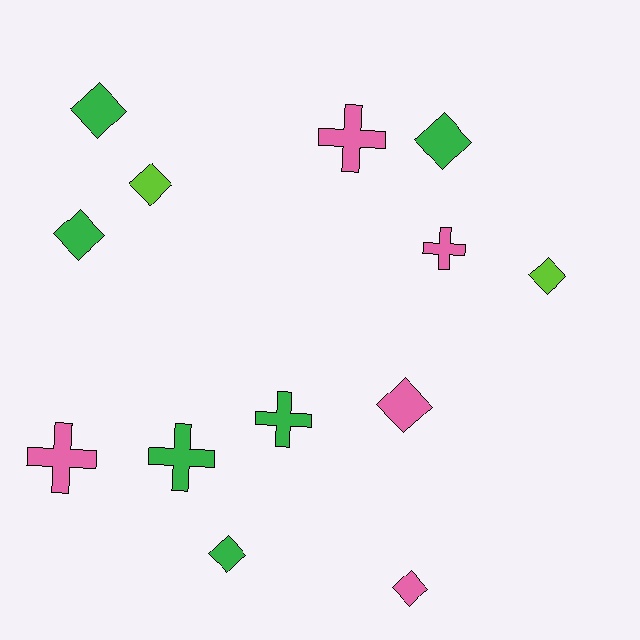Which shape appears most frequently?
Diamond, with 8 objects.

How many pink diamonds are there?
There are 2 pink diamonds.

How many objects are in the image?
There are 13 objects.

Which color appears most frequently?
Green, with 6 objects.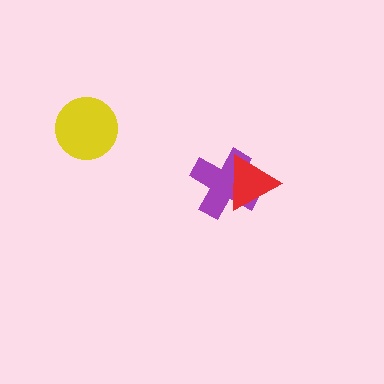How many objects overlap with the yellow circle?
0 objects overlap with the yellow circle.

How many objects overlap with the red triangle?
1 object overlaps with the red triangle.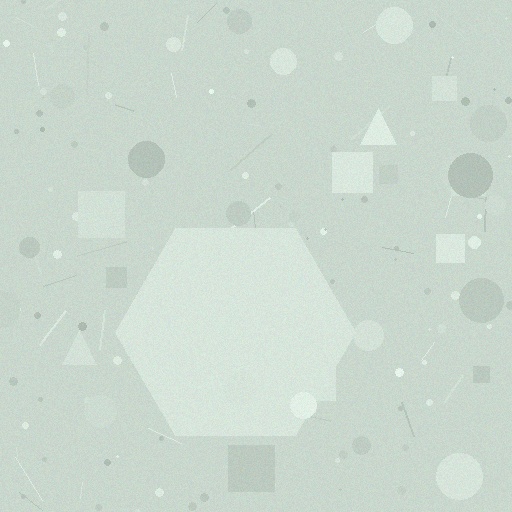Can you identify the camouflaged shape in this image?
The camouflaged shape is a hexagon.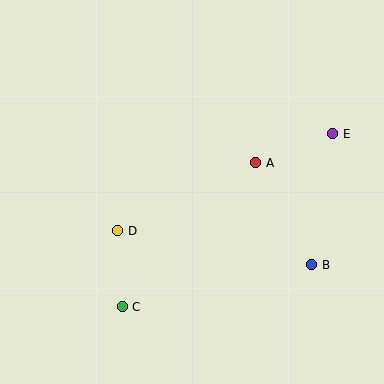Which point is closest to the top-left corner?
Point D is closest to the top-left corner.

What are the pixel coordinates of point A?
Point A is at (256, 163).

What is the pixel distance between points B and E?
The distance between B and E is 132 pixels.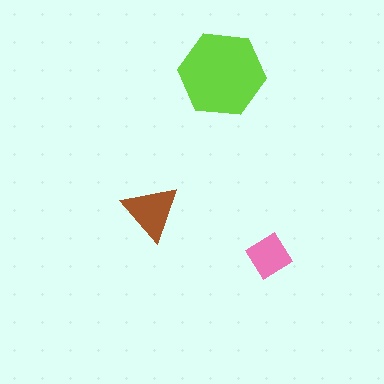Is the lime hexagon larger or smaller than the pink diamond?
Larger.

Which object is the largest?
The lime hexagon.